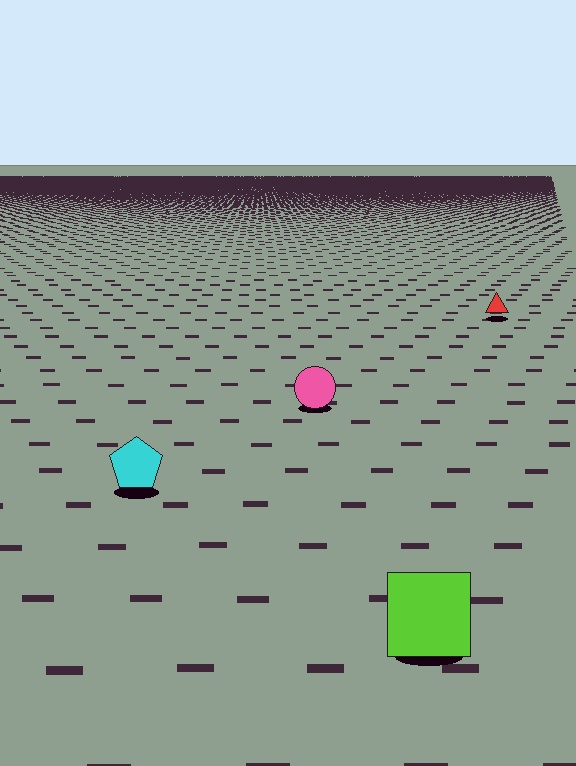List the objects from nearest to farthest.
From nearest to farthest: the lime square, the cyan pentagon, the pink circle, the red triangle.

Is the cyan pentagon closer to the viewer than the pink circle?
Yes. The cyan pentagon is closer — you can tell from the texture gradient: the ground texture is coarser near it.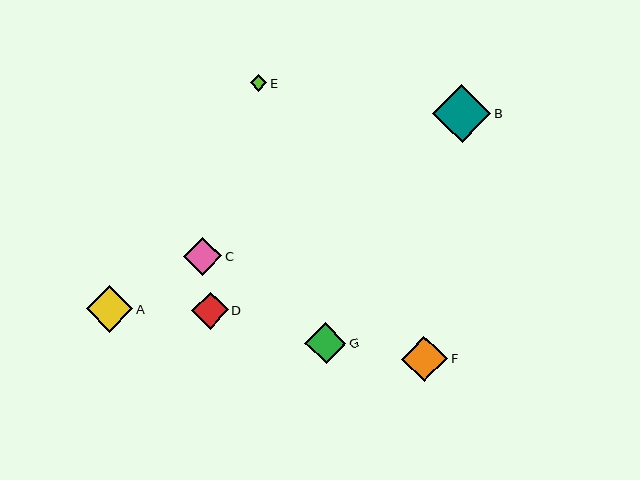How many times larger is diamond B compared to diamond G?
Diamond B is approximately 1.4 times the size of diamond G.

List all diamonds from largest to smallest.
From largest to smallest: B, A, F, G, C, D, E.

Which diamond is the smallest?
Diamond E is the smallest with a size of approximately 17 pixels.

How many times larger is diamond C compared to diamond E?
Diamond C is approximately 2.3 times the size of diamond E.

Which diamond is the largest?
Diamond B is the largest with a size of approximately 58 pixels.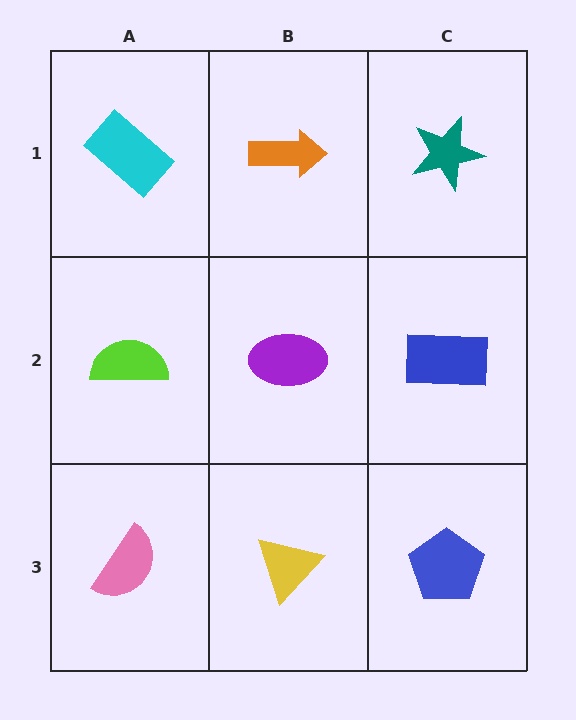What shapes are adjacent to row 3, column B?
A purple ellipse (row 2, column B), a pink semicircle (row 3, column A), a blue pentagon (row 3, column C).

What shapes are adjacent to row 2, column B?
An orange arrow (row 1, column B), a yellow triangle (row 3, column B), a lime semicircle (row 2, column A), a blue rectangle (row 2, column C).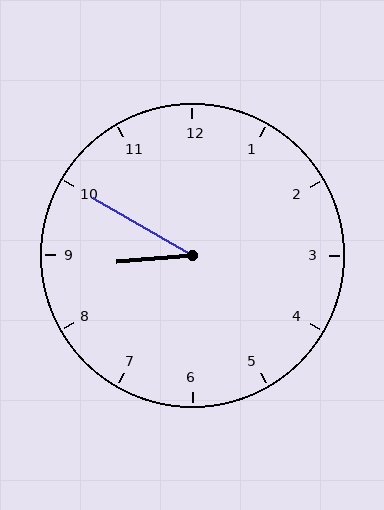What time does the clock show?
8:50.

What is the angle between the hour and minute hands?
Approximately 35 degrees.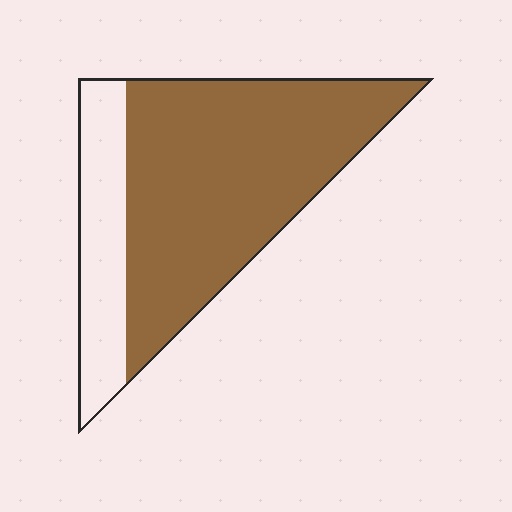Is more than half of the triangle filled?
Yes.